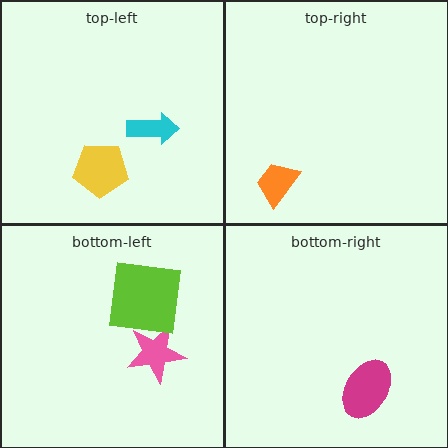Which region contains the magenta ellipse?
The bottom-right region.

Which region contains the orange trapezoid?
The top-right region.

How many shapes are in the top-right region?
1.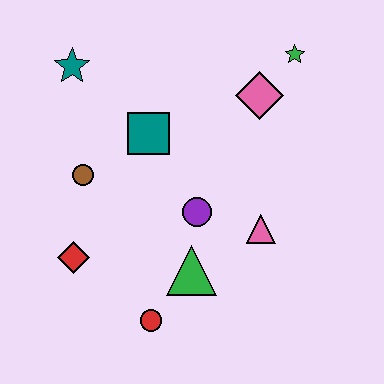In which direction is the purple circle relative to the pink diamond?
The purple circle is below the pink diamond.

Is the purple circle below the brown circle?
Yes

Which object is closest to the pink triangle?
The purple circle is closest to the pink triangle.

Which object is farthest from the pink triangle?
The teal star is farthest from the pink triangle.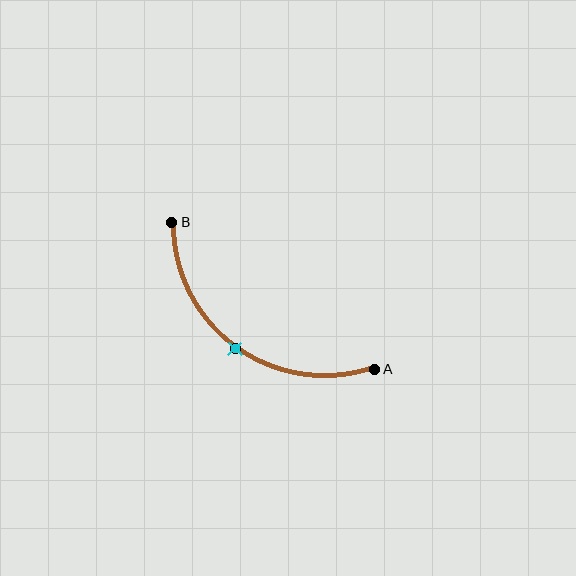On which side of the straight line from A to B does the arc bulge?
The arc bulges below and to the left of the straight line connecting A and B.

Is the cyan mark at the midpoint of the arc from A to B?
Yes. The cyan mark lies on the arc at equal arc-length from both A and B — it is the arc midpoint.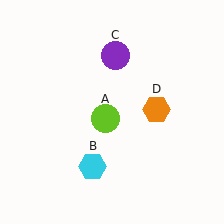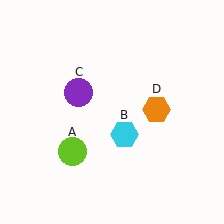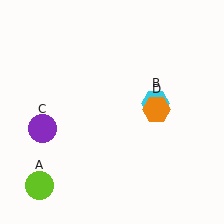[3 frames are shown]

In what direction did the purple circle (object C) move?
The purple circle (object C) moved down and to the left.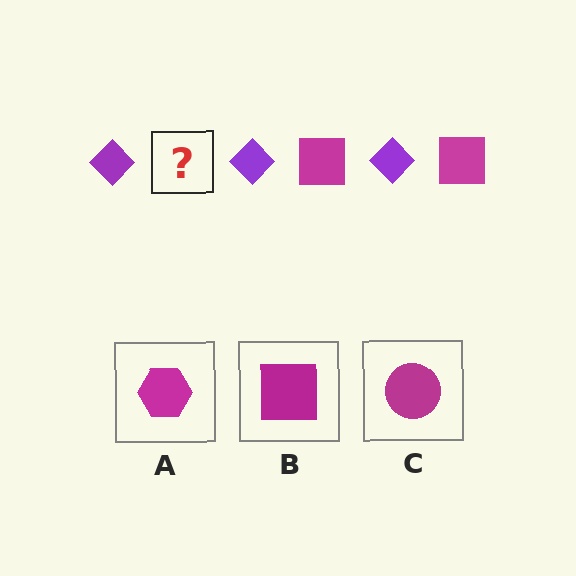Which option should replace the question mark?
Option B.